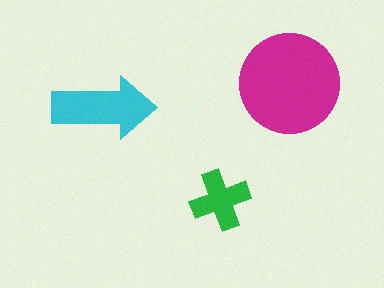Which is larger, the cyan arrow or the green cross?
The cyan arrow.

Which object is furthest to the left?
The cyan arrow is leftmost.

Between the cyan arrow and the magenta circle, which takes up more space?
The magenta circle.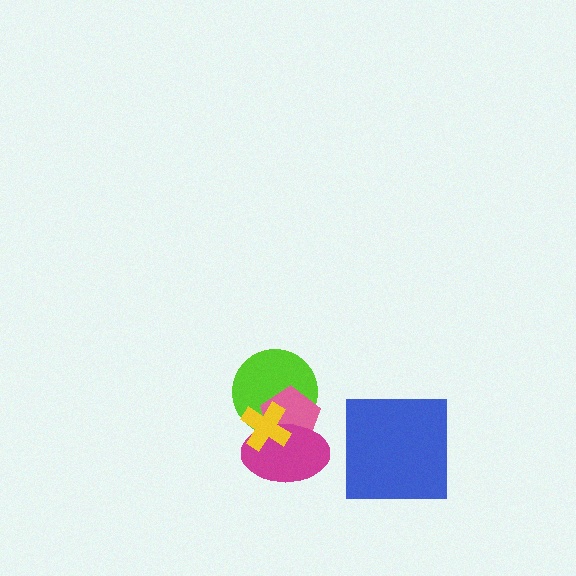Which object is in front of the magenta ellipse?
The yellow cross is in front of the magenta ellipse.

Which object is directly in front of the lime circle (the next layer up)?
The pink pentagon is directly in front of the lime circle.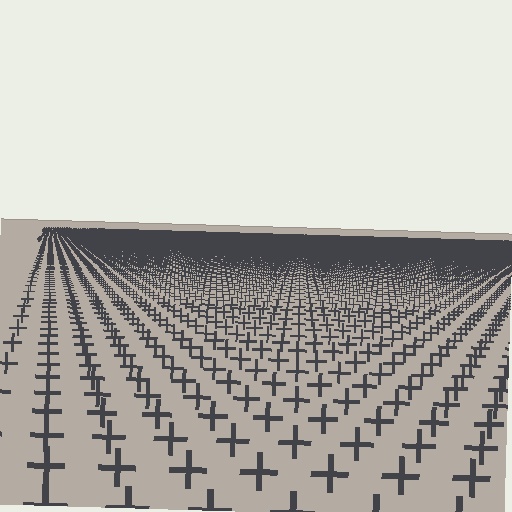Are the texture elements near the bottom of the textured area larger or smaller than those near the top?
Larger. Near the bottom, elements are closer to the viewer and appear at a bigger on-screen size.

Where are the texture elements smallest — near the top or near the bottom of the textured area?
Near the top.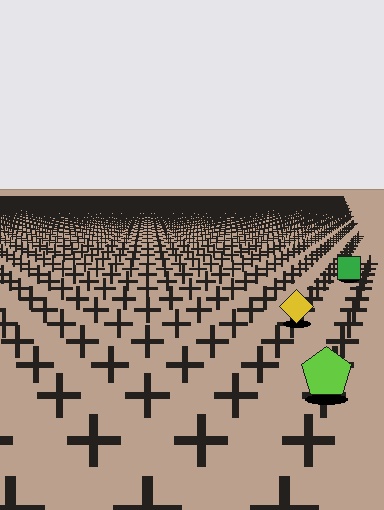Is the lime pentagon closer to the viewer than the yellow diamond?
Yes. The lime pentagon is closer — you can tell from the texture gradient: the ground texture is coarser near it.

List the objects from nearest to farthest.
From nearest to farthest: the lime pentagon, the yellow diamond, the green square.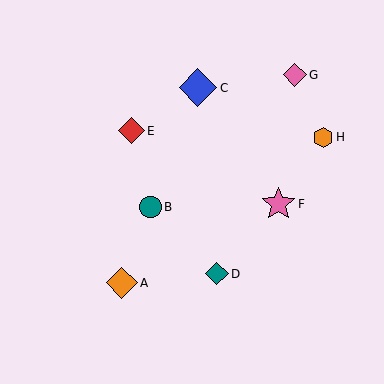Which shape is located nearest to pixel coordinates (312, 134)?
The orange hexagon (labeled H) at (323, 137) is nearest to that location.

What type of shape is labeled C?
Shape C is a blue diamond.